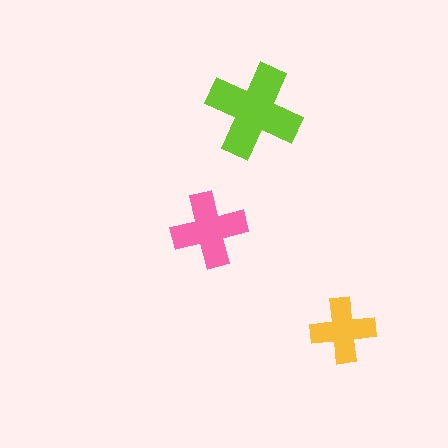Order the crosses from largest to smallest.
the lime one, the pink one, the yellow one.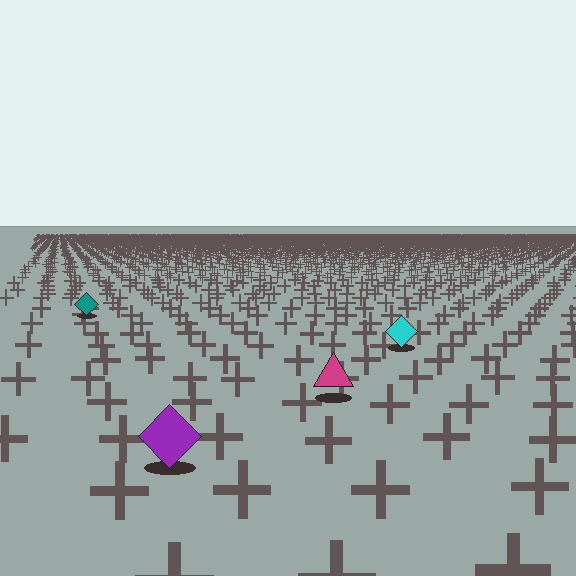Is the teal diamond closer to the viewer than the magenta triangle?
No. The magenta triangle is closer — you can tell from the texture gradient: the ground texture is coarser near it.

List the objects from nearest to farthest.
From nearest to farthest: the purple diamond, the magenta triangle, the cyan diamond, the teal diamond.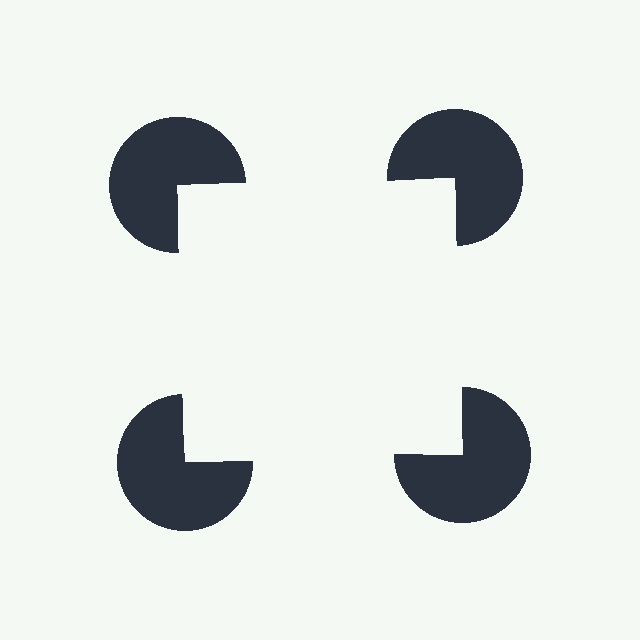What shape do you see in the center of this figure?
An illusory square — its edges are inferred from the aligned wedge cuts in the pac-man discs, not physically drawn.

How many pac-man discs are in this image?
There are 4 — one at each vertex of the illusory square.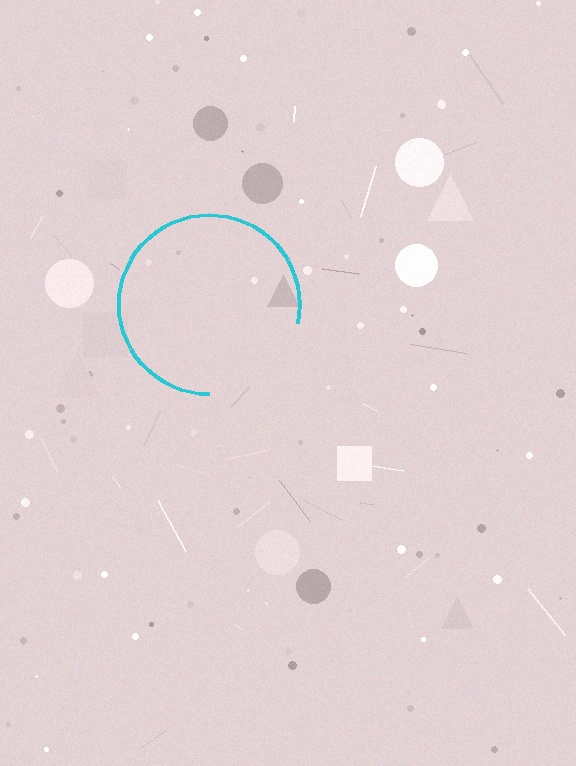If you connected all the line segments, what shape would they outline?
They would outline a circle.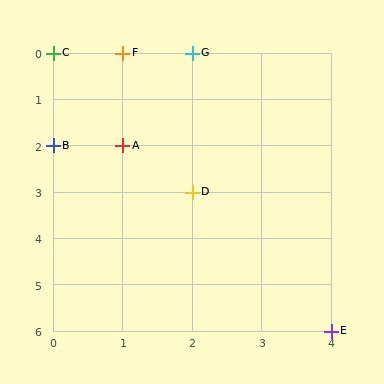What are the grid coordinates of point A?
Point A is at grid coordinates (1, 2).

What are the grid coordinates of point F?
Point F is at grid coordinates (1, 0).